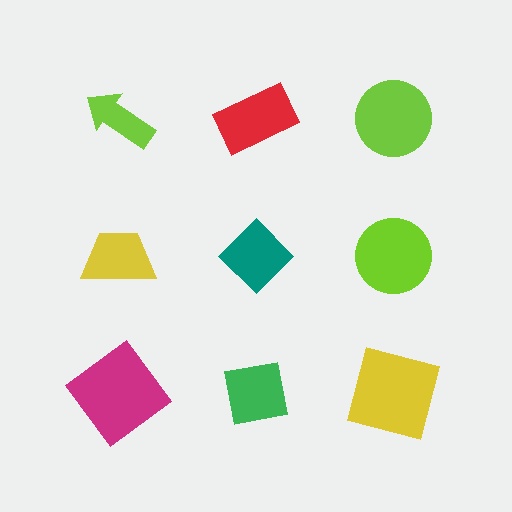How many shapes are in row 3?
3 shapes.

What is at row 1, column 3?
A lime circle.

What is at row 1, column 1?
A lime arrow.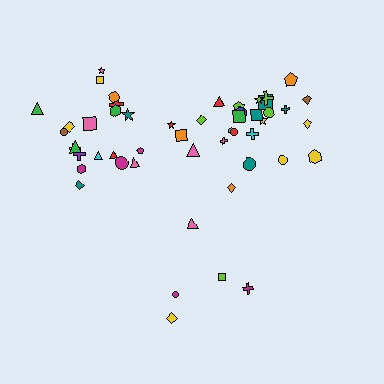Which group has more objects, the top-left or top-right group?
The top-right group.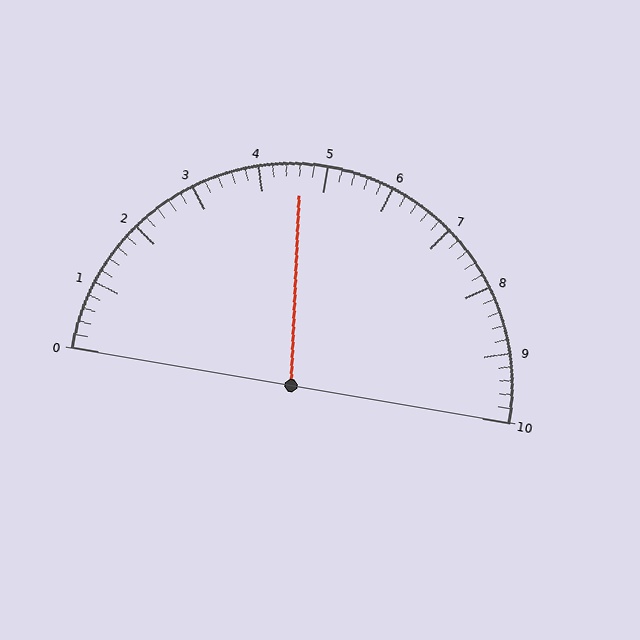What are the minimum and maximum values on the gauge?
The gauge ranges from 0 to 10.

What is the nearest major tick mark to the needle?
The nearest major tick mark is 5.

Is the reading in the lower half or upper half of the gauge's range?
The reading is in the lower half of the range (0 to 10).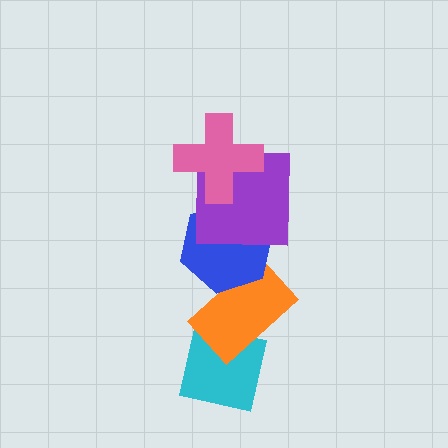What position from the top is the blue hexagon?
The blue hexagon is 3rd from the top.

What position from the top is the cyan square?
The cyan square is 5th from the top.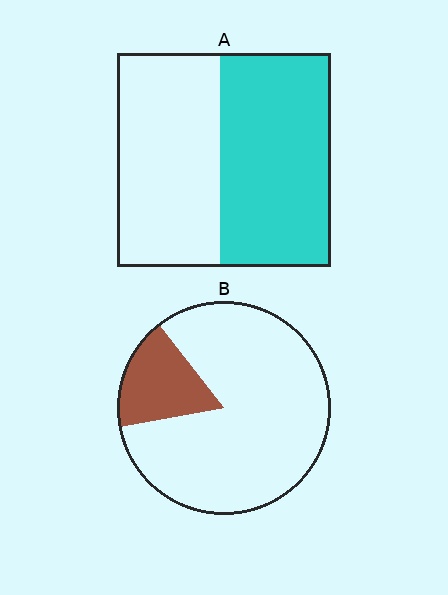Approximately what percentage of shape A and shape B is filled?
A is approximately 50% and B is approximately 15%.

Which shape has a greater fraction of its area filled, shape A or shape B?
Shape A.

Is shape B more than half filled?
No.